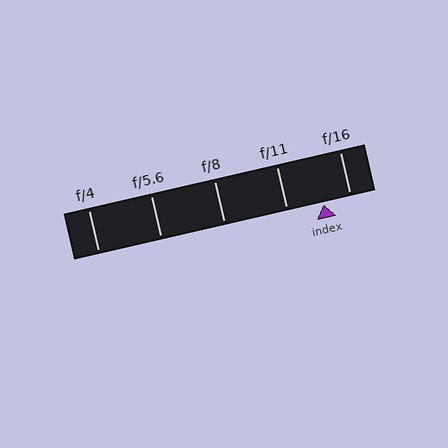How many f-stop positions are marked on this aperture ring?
There are 5 f-stop positions marked.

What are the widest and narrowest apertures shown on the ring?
The widest aperture shown is f/4 and the narrowest is f/16.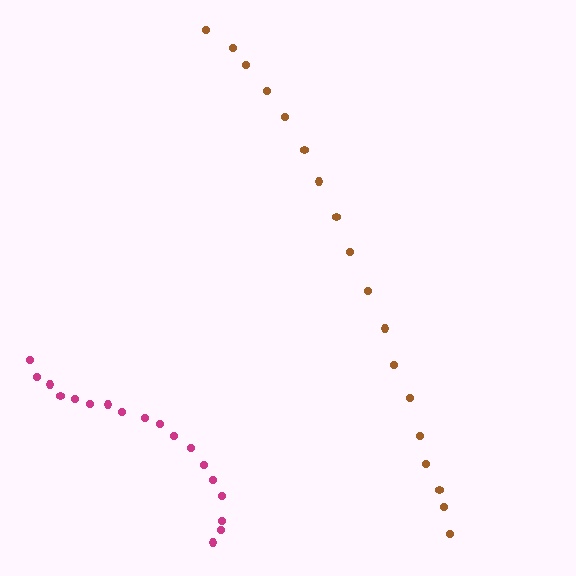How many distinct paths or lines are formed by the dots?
There are 2 distinct paths.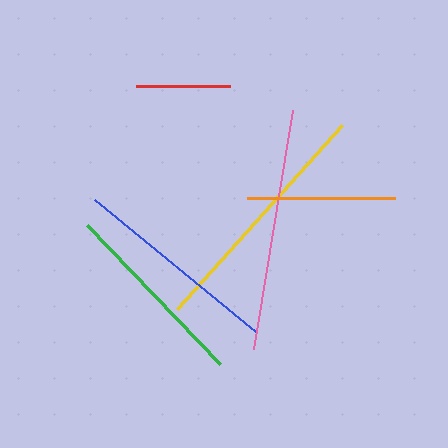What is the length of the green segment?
The green segment is approximately 192 pixels long.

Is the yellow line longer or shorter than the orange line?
The yellow line is longer than the orange line.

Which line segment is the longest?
The yellow line is the longest at approximately 247 pixels.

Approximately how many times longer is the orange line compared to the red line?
The orange line is approximately 1.6 times the length of the red line.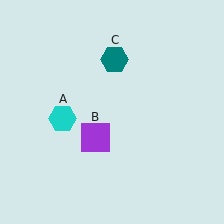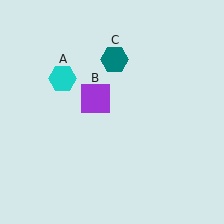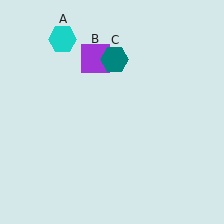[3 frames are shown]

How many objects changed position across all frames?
2 objects changed position: cyan hexagon (object A), purple square (object B).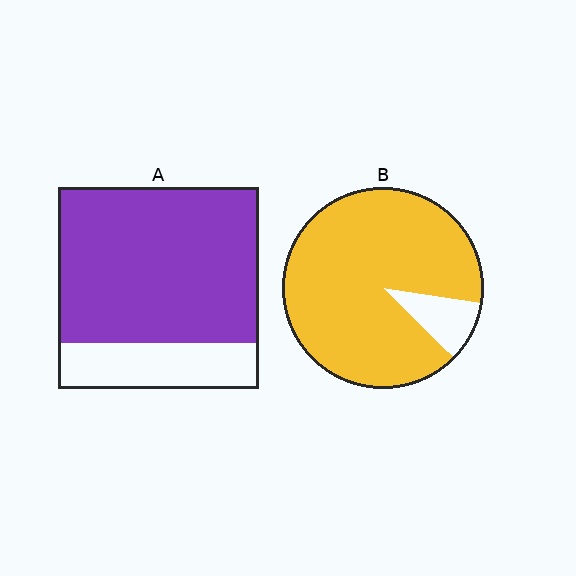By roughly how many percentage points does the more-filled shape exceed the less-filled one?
By roughly 15 percentage points (B over A).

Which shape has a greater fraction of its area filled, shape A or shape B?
Shape B.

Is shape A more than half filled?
Yes.